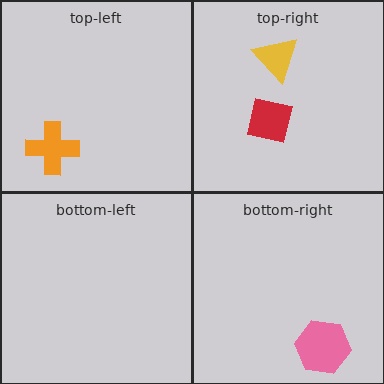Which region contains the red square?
The top-right region.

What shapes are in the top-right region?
The yellow triangle, the red square.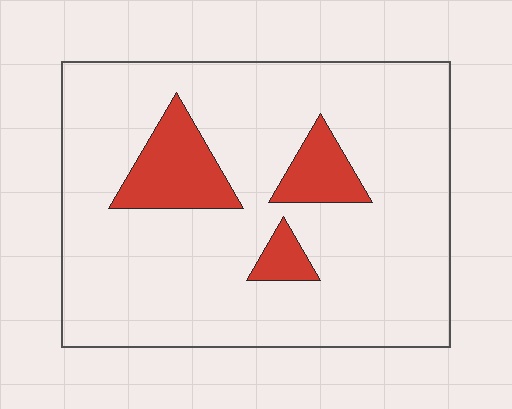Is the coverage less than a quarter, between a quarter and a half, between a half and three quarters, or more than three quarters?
Less than a quarter.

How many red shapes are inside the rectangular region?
3.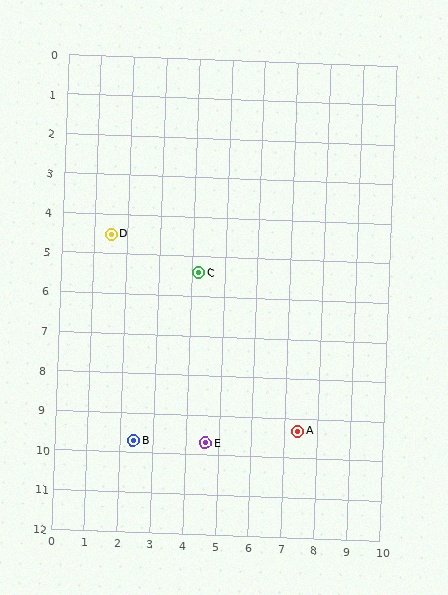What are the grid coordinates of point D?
Point D is at approximately (1.5, 4.5).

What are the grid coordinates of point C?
Point C is at approximately (4.2, 5.4).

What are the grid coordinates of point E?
Point E is at approximately (4.6, 9.7).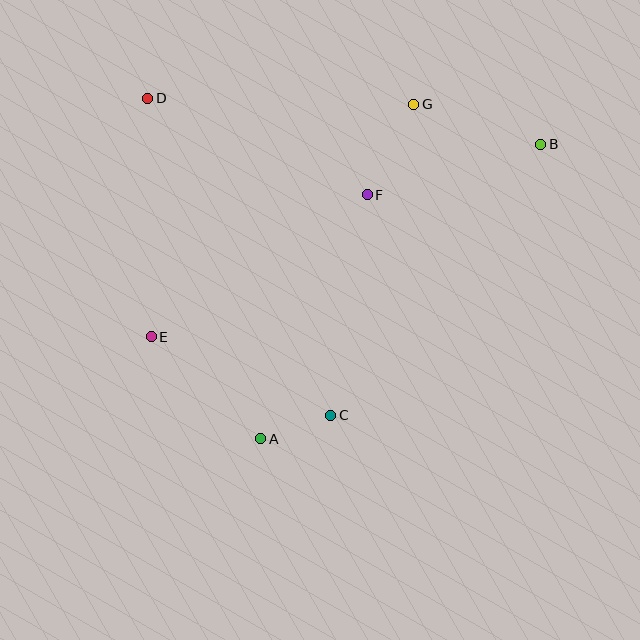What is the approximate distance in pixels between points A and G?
The distance between A and G is approximately 368 pixels.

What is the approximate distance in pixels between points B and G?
The distance between B and G is approximately 134 pixels.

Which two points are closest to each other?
Points A and C are closest to each other.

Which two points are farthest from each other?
Points B and E are farthest from each other.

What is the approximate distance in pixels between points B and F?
The distance between B and F is approximately 181 pixels.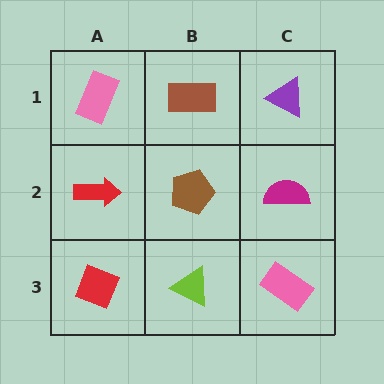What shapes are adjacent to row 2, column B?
A brown rectangle (row 1, column B), a lime triangle (row 3, column B), a red arrow (row 2, column A), a magenta semicircle (row 2, column C).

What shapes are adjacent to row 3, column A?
A red arrow (row 2, column A), a lime triangle (row 3, column B).